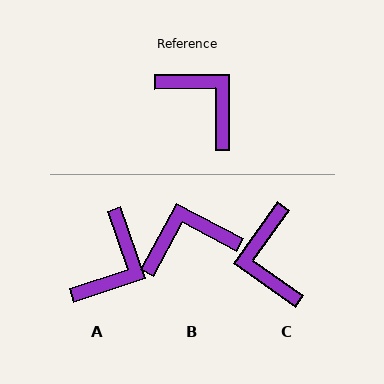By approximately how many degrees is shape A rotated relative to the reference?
Approximately 71 degrees clockwise.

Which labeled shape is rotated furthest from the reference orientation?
C, about 144 degrees away.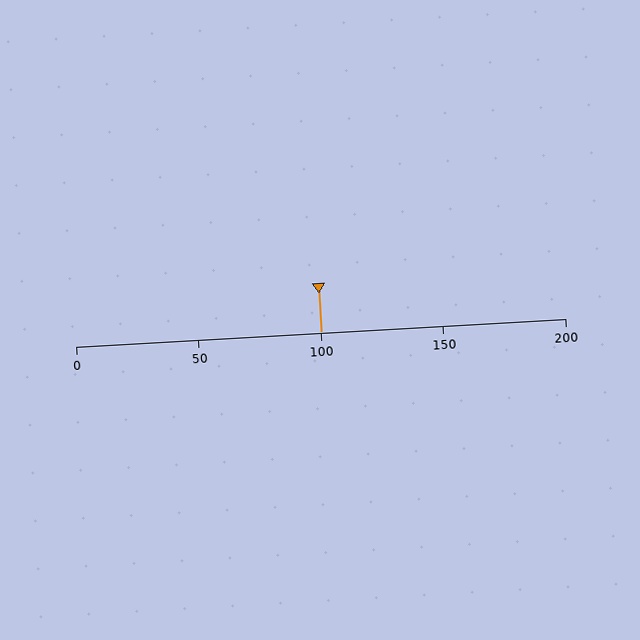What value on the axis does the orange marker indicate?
The marker indicates approximately 100.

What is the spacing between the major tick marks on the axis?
The major ticks are spaced 50 apart.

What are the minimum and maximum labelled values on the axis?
The axis runs from 0 to 200.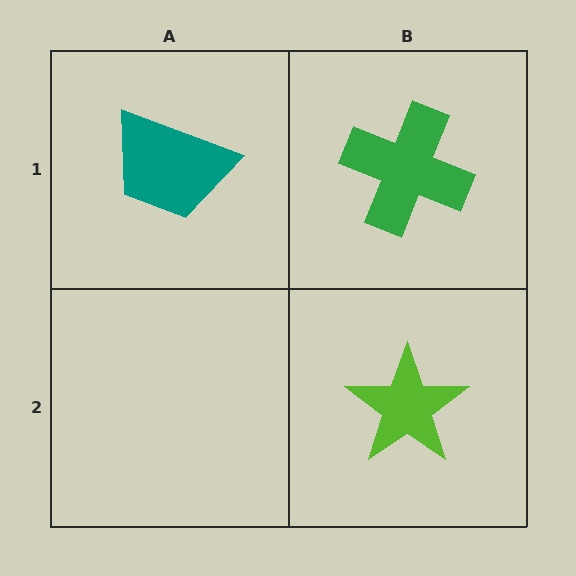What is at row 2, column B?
A lime star.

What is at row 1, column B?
A green cross.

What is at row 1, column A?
A teal trapezoid.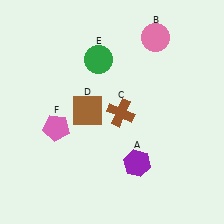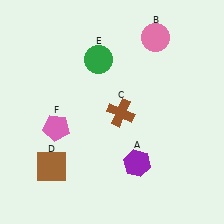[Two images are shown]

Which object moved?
The brown square (D) moved down.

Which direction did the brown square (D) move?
The brown square (D) moved down.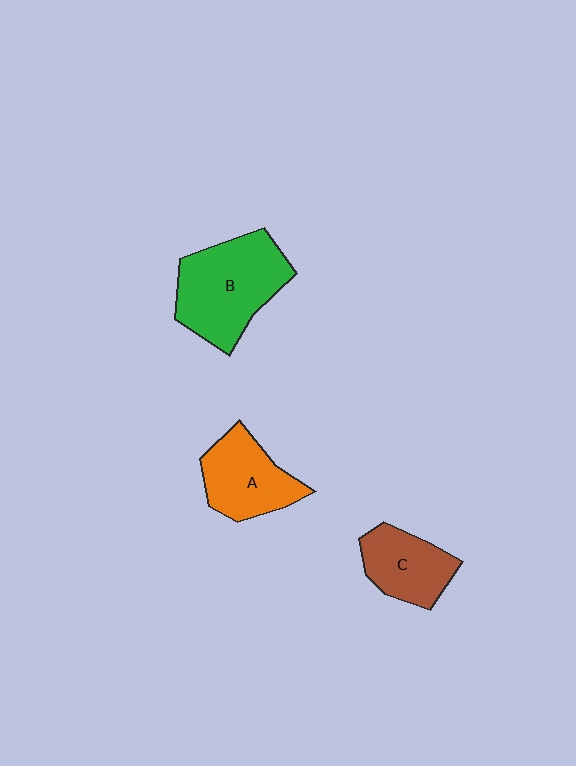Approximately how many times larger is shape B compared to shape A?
Approximately 1.5 times.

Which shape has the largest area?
Shape B (green).